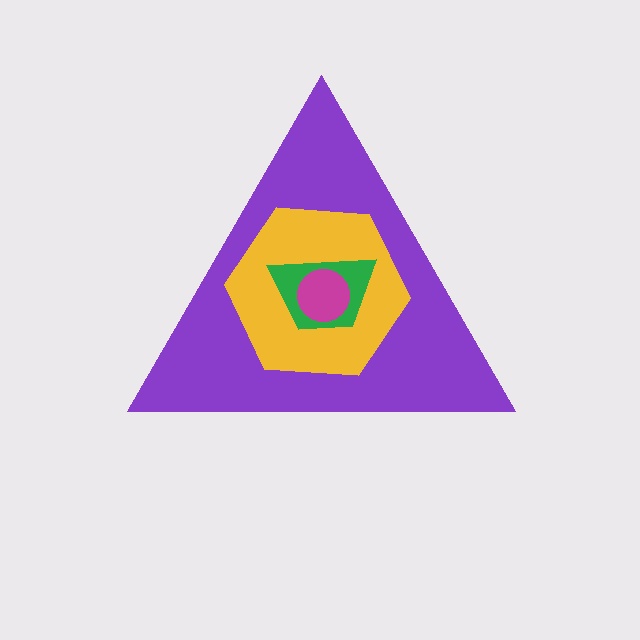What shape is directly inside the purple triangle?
The yellow hexagon.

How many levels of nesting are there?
4.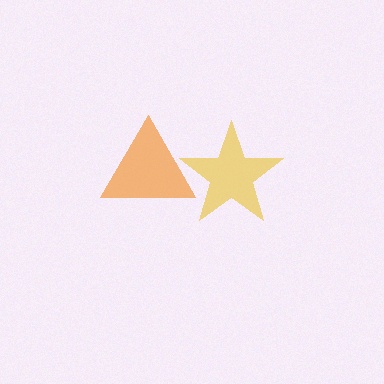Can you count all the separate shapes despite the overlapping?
Yes, there are 2 separate shapes.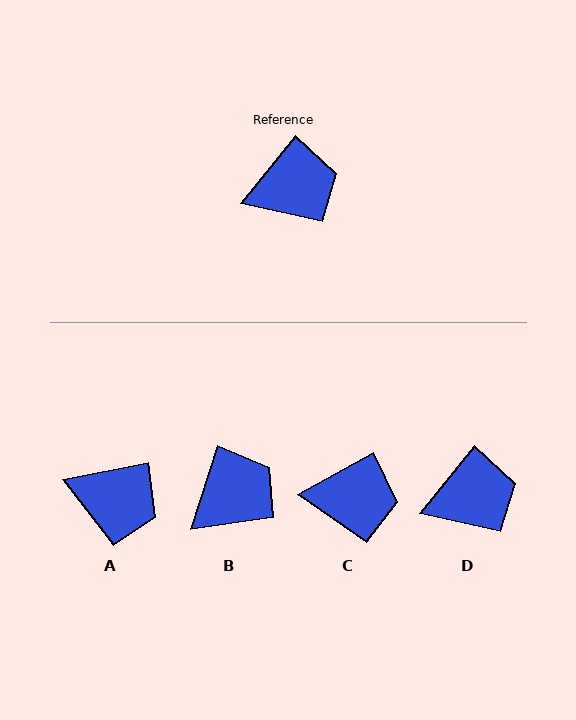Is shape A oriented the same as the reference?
No, it is off by about 40 degrees.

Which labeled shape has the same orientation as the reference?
D.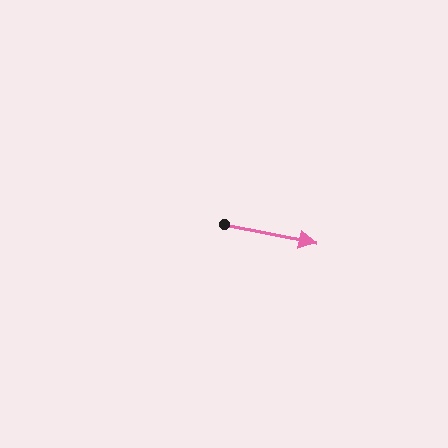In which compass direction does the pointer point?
East.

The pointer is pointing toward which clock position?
Roughly 3 o'clock.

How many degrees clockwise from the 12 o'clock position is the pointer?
Approximately 102 degrees.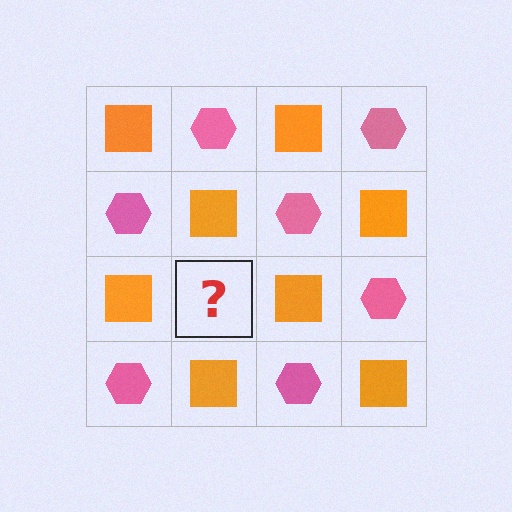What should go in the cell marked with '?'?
The missing cell should contain a pink hexagon.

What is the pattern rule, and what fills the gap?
The rule is that it alternates orange square and pink hexagon in a checkerboard pattern. The gap should be filled with a pink hexagon.